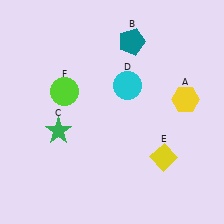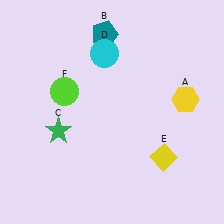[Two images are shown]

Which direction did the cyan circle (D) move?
The cyan circle (D) moved up.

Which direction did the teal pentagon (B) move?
The teal pentagon (B) moved left.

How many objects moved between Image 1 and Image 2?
2 objects moved between the two images.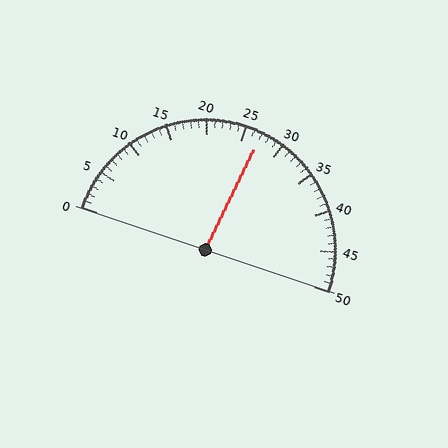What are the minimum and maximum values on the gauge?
The gauge ranges from 0 to 50.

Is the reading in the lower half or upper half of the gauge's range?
The reading is in the upper half of the range (0 to 50).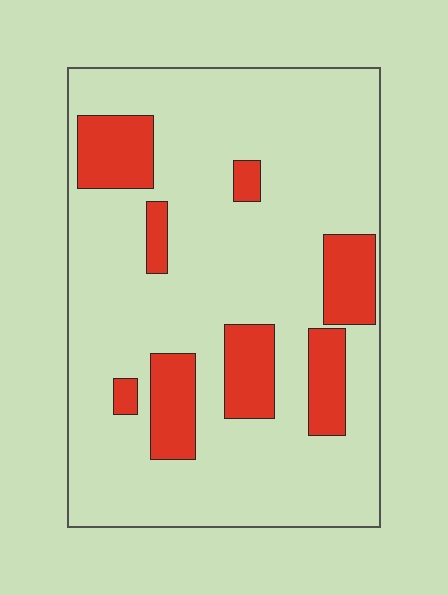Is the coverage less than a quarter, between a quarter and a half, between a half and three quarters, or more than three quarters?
Less than a quarter.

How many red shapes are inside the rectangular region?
8.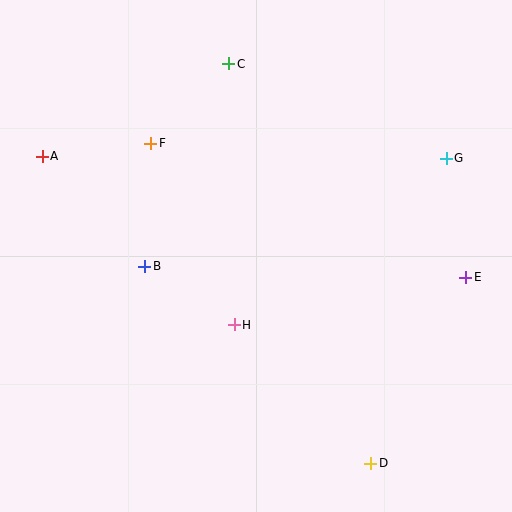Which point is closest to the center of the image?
Point H at (234, 325) is closest to the center.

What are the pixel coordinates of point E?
Point E is at (466, 277).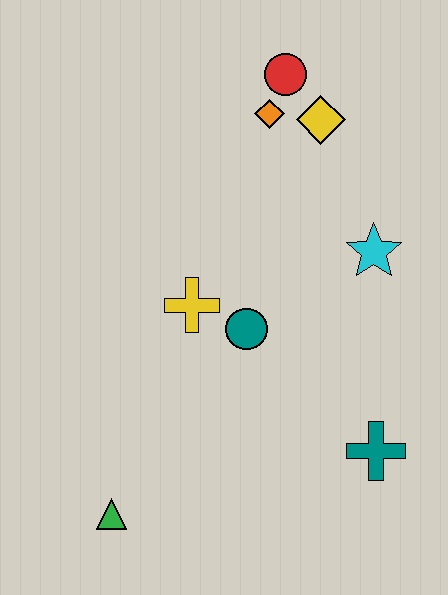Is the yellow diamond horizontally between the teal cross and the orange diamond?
Yes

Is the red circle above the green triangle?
Yes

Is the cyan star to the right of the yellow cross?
Yes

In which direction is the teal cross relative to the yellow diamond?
The teal cross is below the yellow diamond.